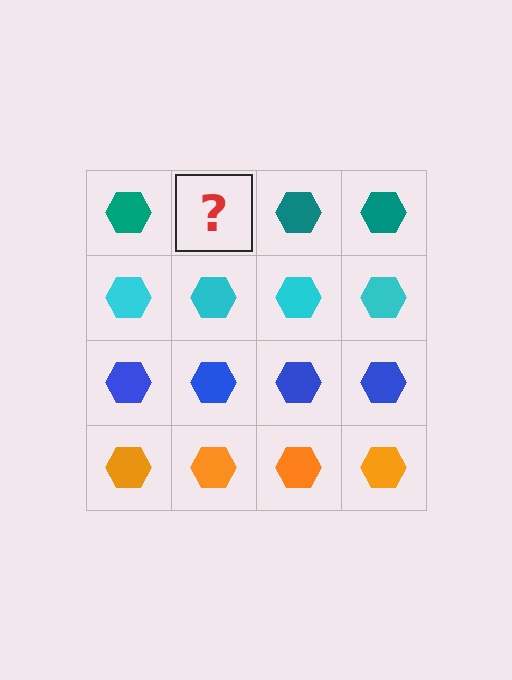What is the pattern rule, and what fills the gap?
The rule is that each row has a consistent color. The gap should be filled with a teal hexagon.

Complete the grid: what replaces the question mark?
The question mark should be replaced with a teal hexagon.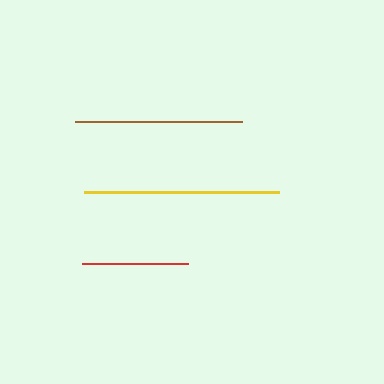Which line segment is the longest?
The yellow line is the longest at approximately 195 pixels.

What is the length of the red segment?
The red segment is approximately 106 pixels long.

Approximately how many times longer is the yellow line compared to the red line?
The yellow line is approximately 1.8 times the length of the red line.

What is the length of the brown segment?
The brown segment is approximately 167 pixels long.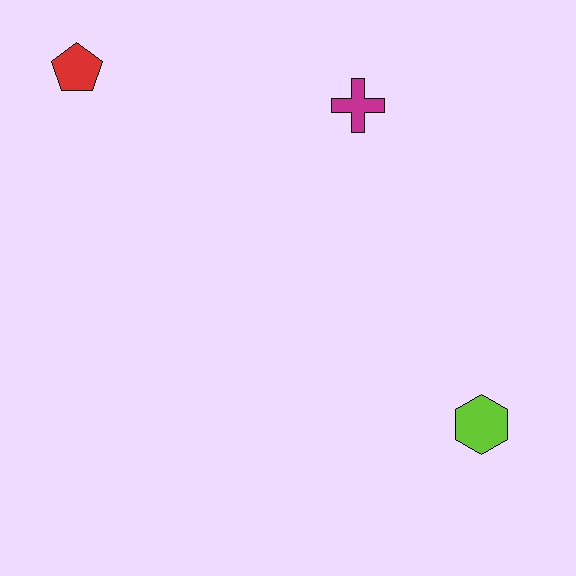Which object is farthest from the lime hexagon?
The red pentagon is farthest from the lime hexagon.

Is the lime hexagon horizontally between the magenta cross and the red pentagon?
No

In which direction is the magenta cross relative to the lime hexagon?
The magenta cross is above the lime hexagon.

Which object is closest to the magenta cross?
The red pentagon is closest to the magenta cross.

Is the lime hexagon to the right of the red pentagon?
Yes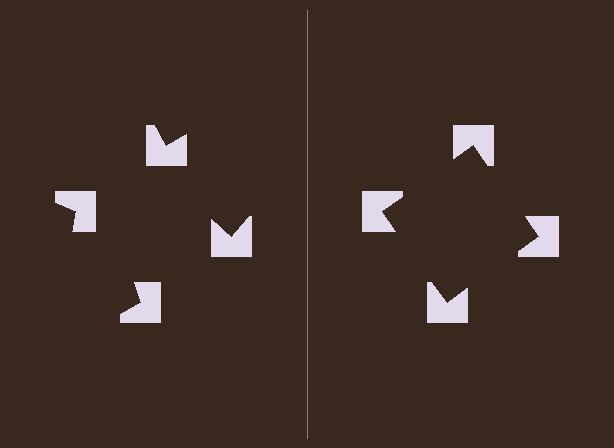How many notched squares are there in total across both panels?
8 — 4 on each side.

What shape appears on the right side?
An illusory square.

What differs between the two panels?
The notched squares are positioned identically on both sides; only the wedge orientations differ. On the right they align to a square; on the left they are misaligned.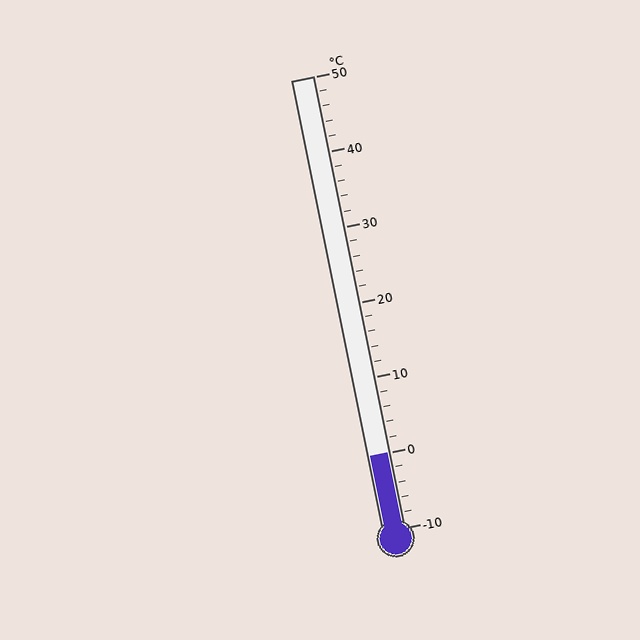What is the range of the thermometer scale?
The thermometer scale ranges from -10°C to 50°C.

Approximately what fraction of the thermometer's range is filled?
The thermometer is filled to approximately 15% of its range.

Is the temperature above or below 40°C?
The temperature is below 40°C.